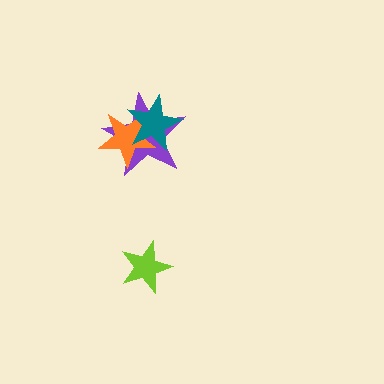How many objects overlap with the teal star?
2 objects overlap with the teal star.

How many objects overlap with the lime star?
0 objects overlap with the lime star.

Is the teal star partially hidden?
No, no other shape covers it.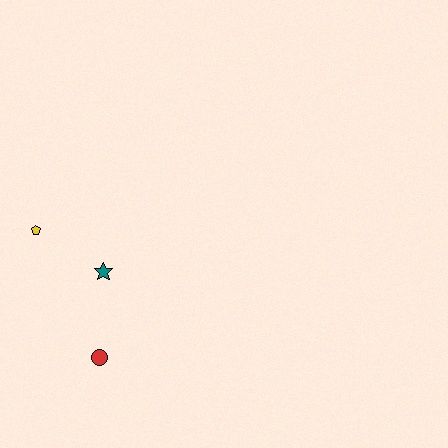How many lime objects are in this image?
There are no lime objects.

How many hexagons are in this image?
There are no hexagons.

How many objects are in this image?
There are 3 objects.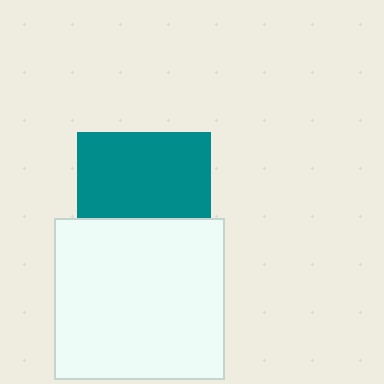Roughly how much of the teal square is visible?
About half of it is visible (roughly 64%).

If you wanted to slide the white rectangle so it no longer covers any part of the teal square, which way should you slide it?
Slide it down — that is the most direct way to separate the two shapes.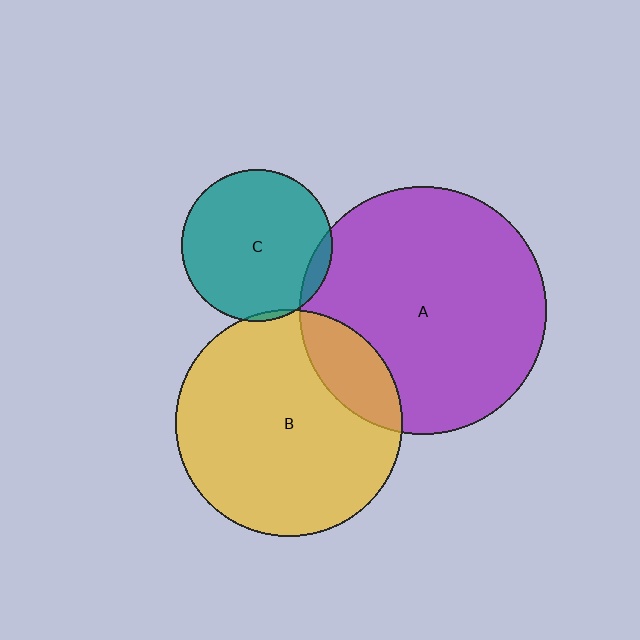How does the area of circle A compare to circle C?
Approximately 2.7 times.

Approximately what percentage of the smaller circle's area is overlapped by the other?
Approximately 5%.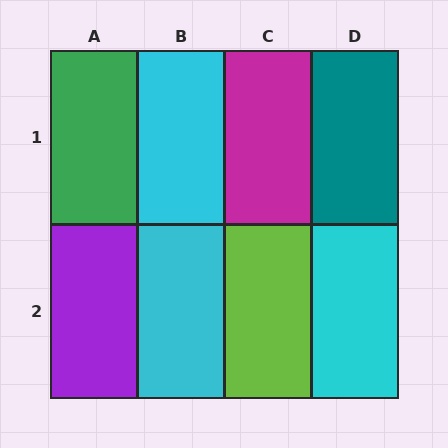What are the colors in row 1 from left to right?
Green, cyan, magenta, teal.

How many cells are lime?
1 cell is lime.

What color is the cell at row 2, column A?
Purple.